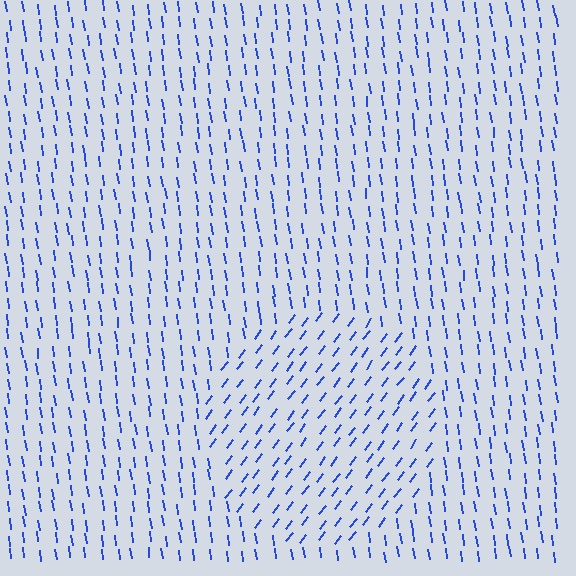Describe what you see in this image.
The image is filled with small blue line segments. A circle region in the image has lines oriented differently from the surrounding lines, creating a visible texture boundary.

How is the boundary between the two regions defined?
The boundary is defined purely by a change in line orientation (approximately 45 degrees difference). All lines are the same color and thickness.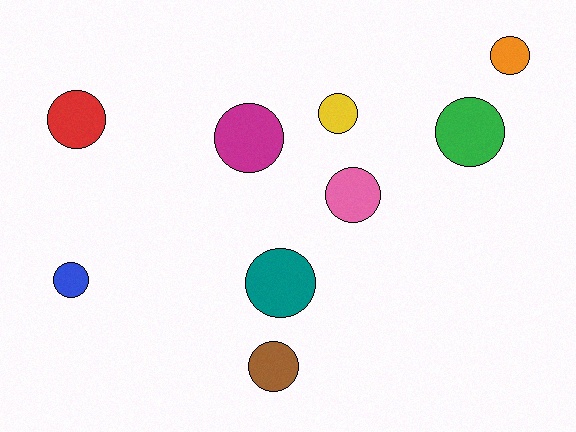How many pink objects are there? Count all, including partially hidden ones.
There is 1 pink object.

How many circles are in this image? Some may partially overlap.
There are 9 circles.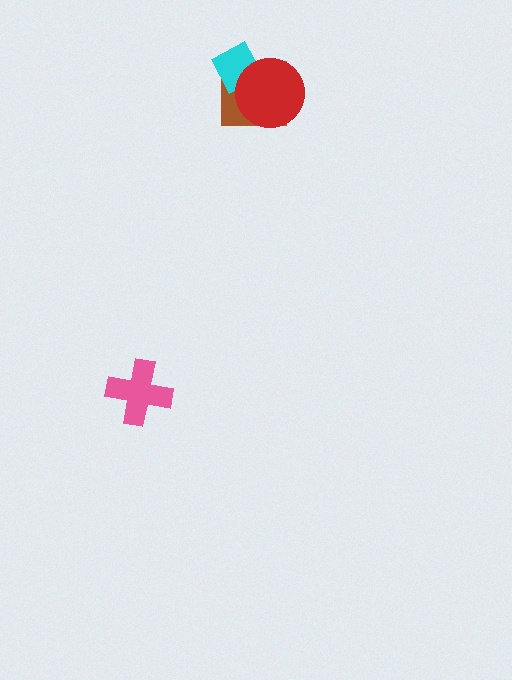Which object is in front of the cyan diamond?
The red circle is in front of the cyan diamond.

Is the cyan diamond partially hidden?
Yes, it is partially covered by another shape.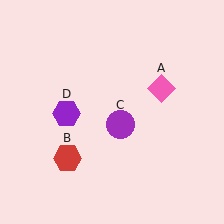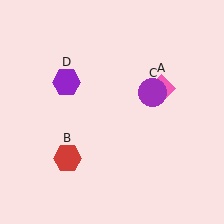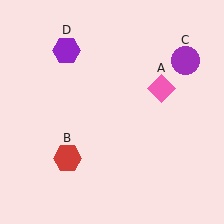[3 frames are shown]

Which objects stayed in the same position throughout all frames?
Pink diamond (object A) and red hexagon (object B) remained stationary.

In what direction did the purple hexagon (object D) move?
The purple hexagon (object D) moved up.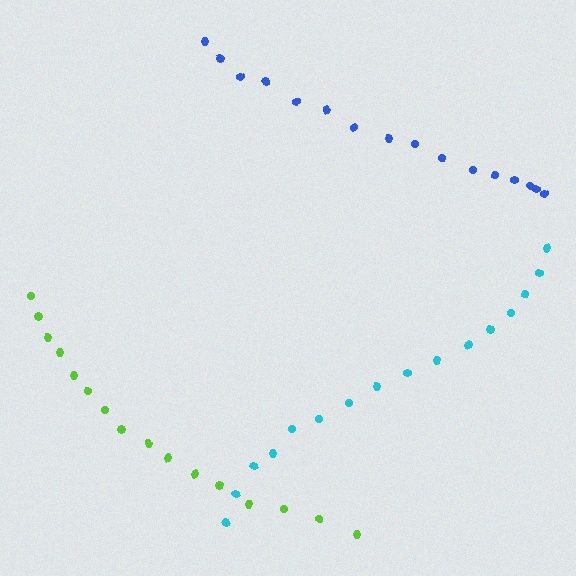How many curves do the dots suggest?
There are 3 distinct paths.